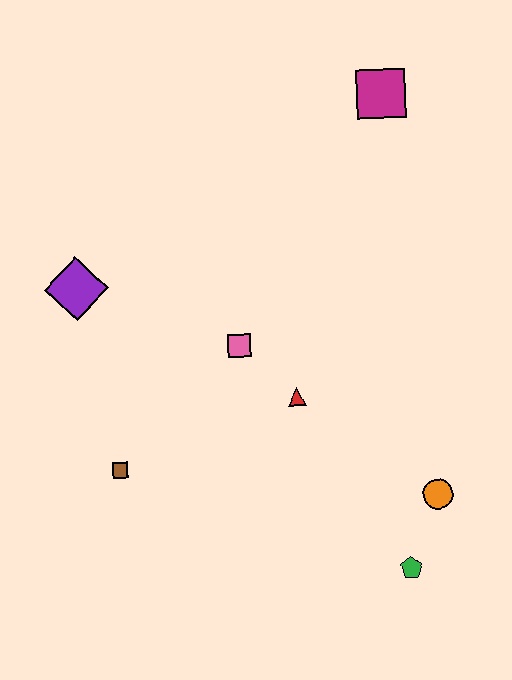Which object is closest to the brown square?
The pink square is closest to the brown square.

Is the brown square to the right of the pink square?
No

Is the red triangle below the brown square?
No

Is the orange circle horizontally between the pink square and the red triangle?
No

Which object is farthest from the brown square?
The magenta square is farthest from the brown square.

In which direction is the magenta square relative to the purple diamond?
The magenta square is to the right of the purple diamond.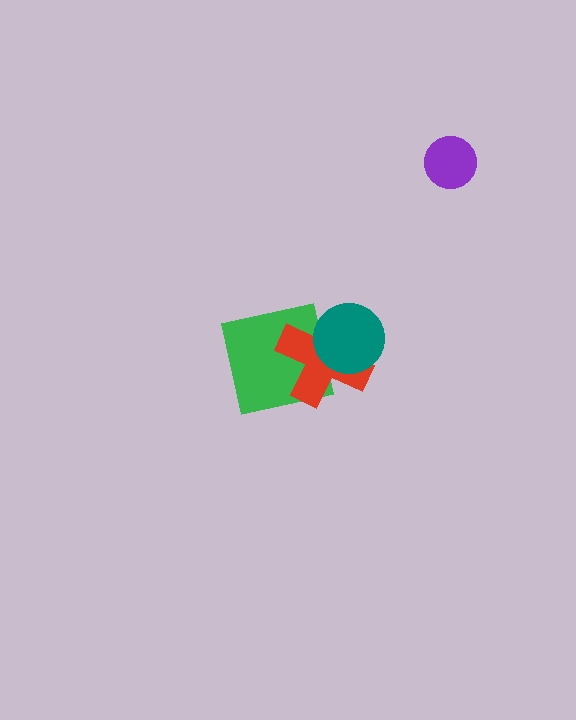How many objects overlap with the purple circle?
0 objects overlap with the purple circle.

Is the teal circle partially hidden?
No, no other shape covers it.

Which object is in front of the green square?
The red cross is in front of the green square.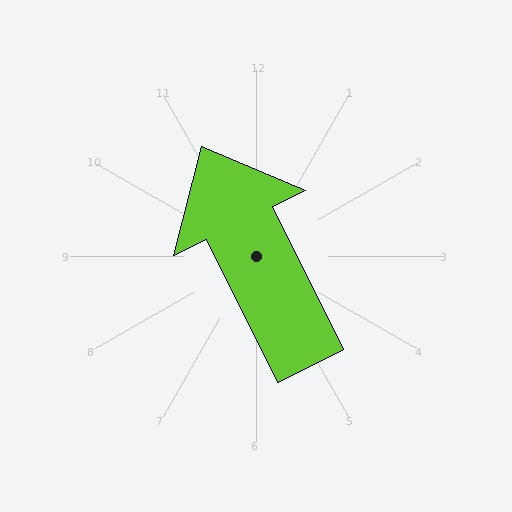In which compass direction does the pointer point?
Northwest.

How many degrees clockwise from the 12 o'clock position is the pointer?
Approximately 334 degrees.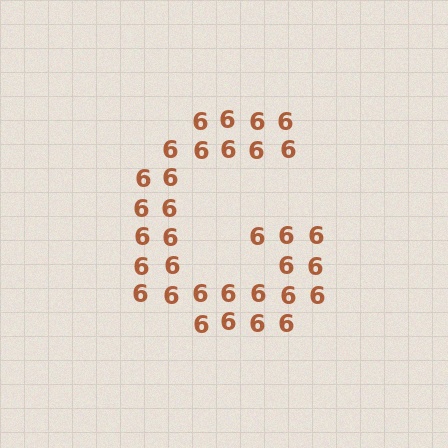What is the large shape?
The large shape is the letter G.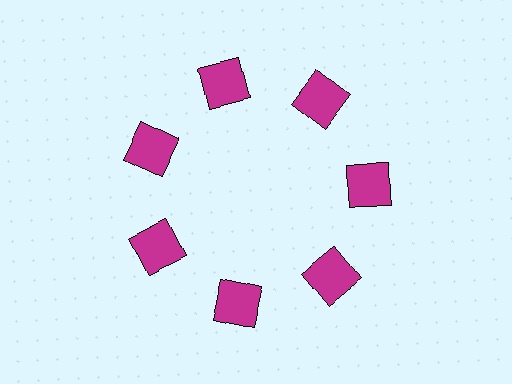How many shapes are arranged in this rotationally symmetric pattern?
There are 7 shapes, arranged in 7 groups of 1.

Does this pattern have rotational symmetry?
Yes, this pattern has 7-fold rotational symmetry. It looks the same after rotating 51 degrees around the center.